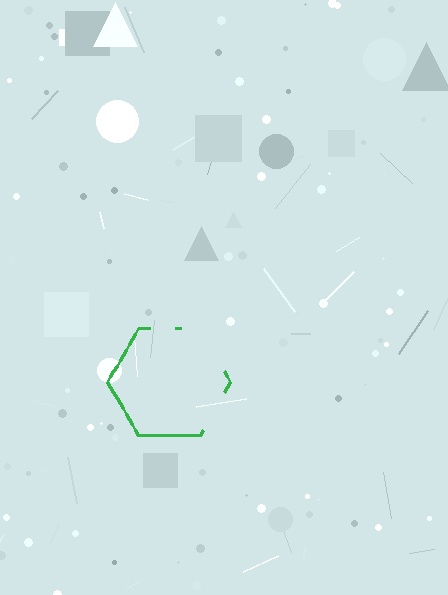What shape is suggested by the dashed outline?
The dashed outline suggests a hexagon.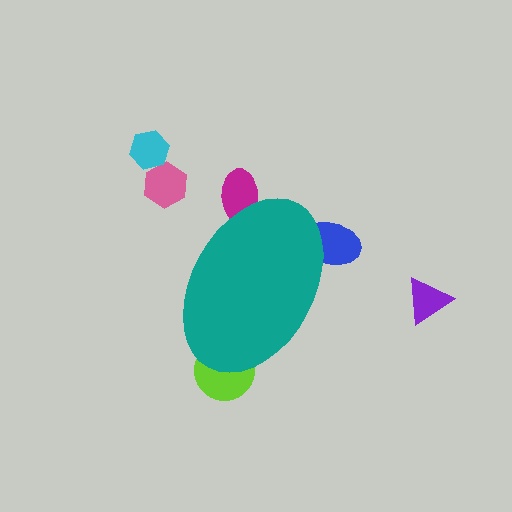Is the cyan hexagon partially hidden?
No, the cyan hexagon is fully visible.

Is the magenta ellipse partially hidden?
Yes, the magenta ellipse is partially hidden behind the teal ellipse.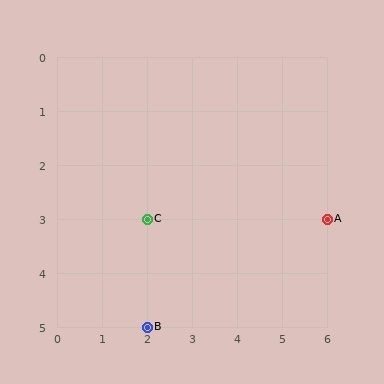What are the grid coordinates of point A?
Point A is at grid coordinates (6, 3).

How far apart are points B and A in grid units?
Points B and A are 4 columns and 2 rows apart (about 4.5 grid units diagonally).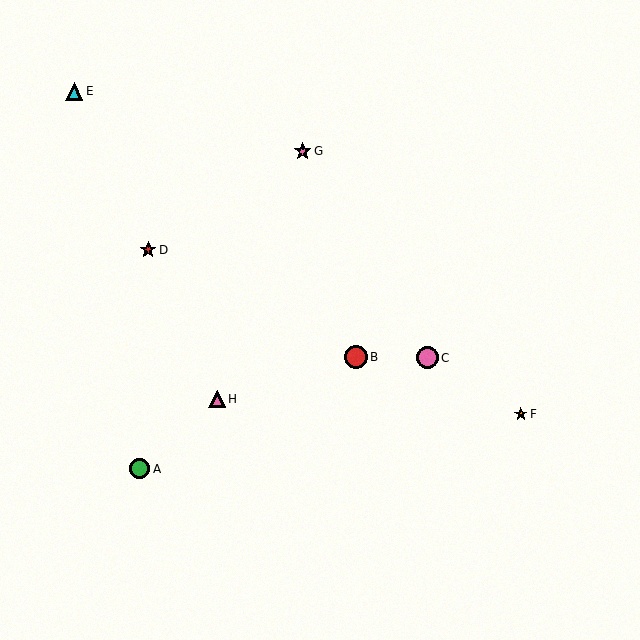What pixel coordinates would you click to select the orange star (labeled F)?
Click at (521, 414) to select the orange star F.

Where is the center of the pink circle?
The center of the pink circle is at (427, 358).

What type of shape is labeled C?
Shape C is a pink circle.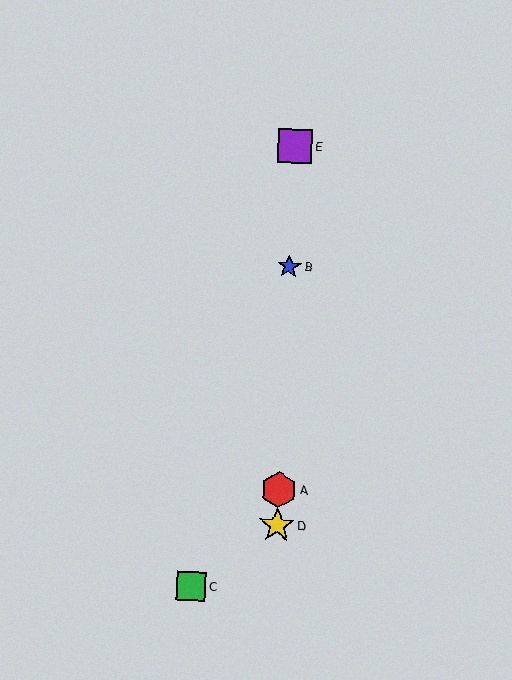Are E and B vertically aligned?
Yes, both are at x≈295.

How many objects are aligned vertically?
4 objects (A, B, D, E) are aligned vertically.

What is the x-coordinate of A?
Object A is at x≈279.